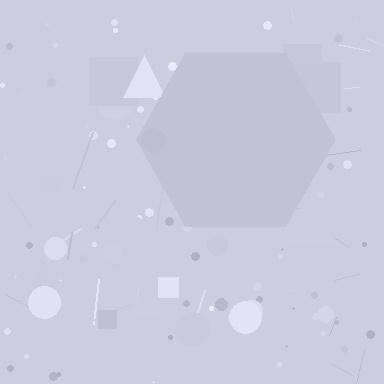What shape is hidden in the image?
A hexagon is hidden in the image.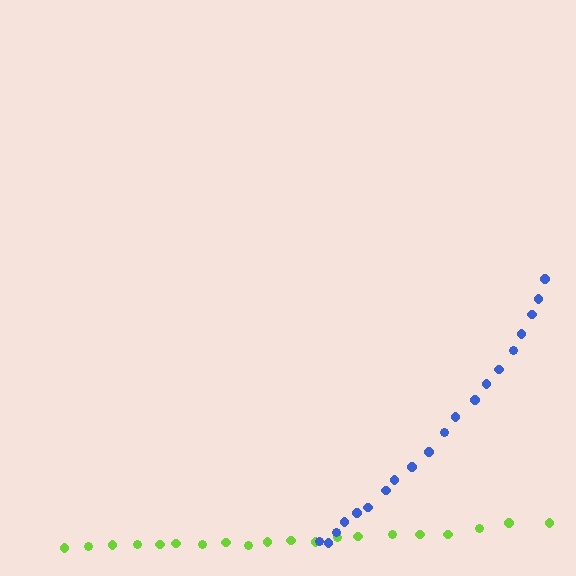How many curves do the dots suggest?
There are 2 distinct paths.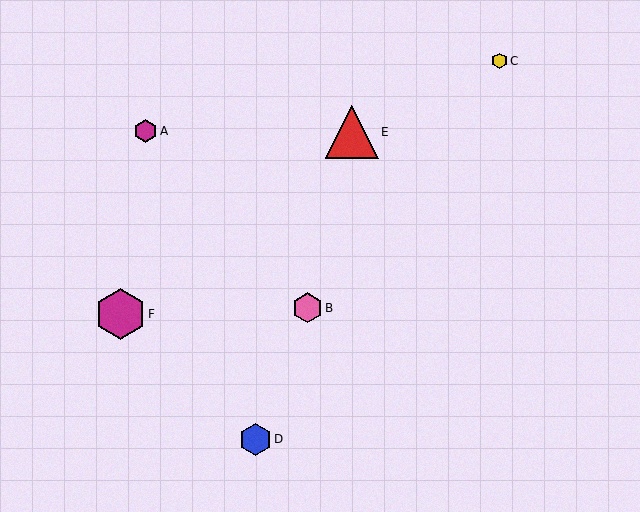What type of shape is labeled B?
Shape B is a pink hexagon.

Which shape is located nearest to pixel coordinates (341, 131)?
The red triangle (labeled E) at (352, 132) is nearest to that location.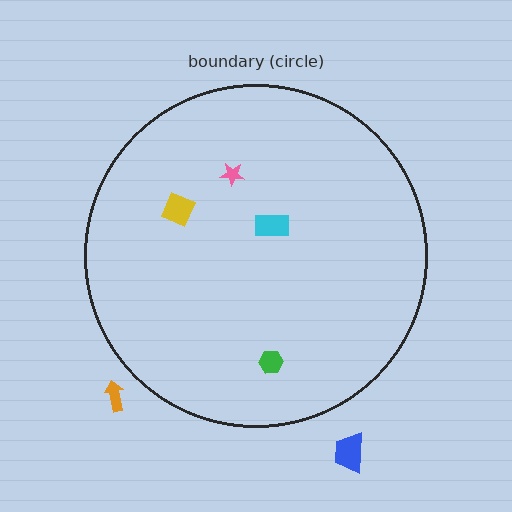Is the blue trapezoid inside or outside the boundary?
Outside.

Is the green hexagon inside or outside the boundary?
Inside.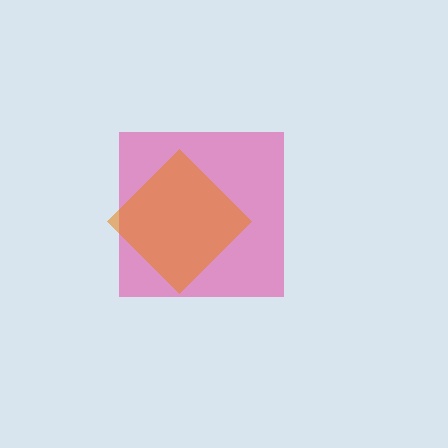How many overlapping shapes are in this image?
There are 2 overlapping shapes in the image.